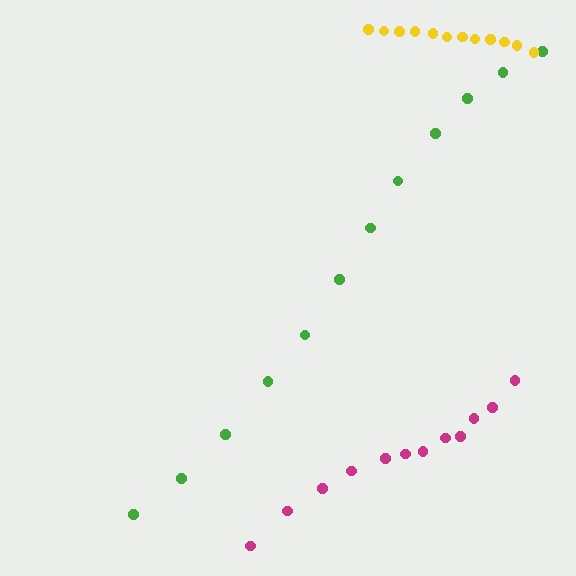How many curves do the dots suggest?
There are 3 distinct paths.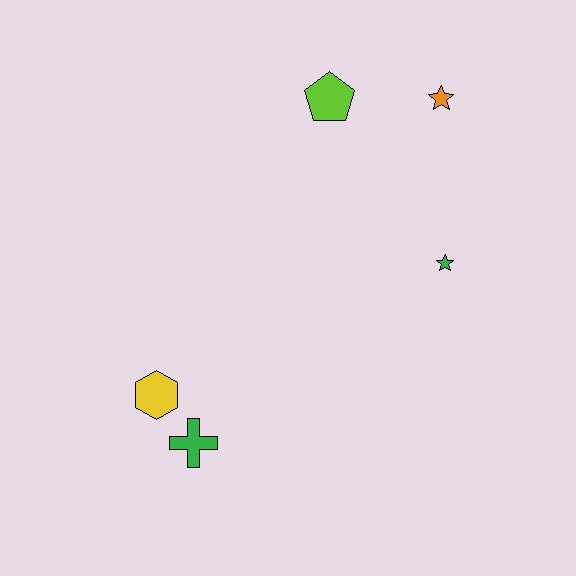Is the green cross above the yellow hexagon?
No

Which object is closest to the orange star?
The lime pentagon is closest to the orange star.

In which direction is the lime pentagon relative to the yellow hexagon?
The lime pentagon is above the yellow hexagon.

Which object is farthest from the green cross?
The orange star is farthest from the green cross.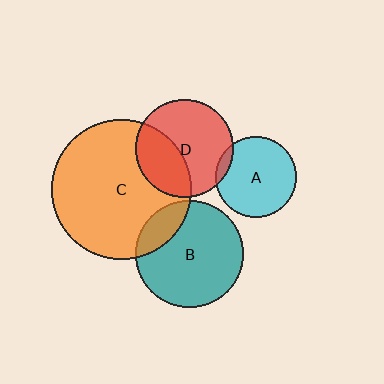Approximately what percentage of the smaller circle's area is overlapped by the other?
Approximately 35%.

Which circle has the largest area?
Circle C (orange).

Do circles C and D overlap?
Yes.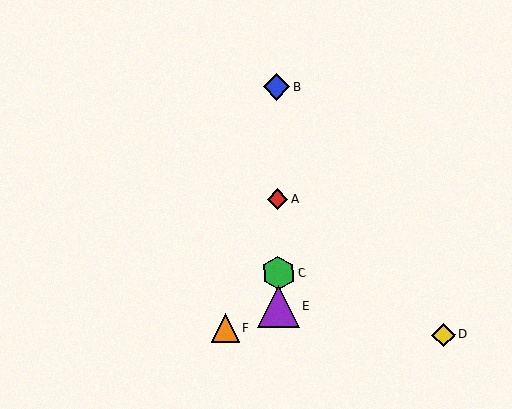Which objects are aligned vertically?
Objects A, B, C, E are aligned vertically.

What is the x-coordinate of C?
Object C is at x≈278.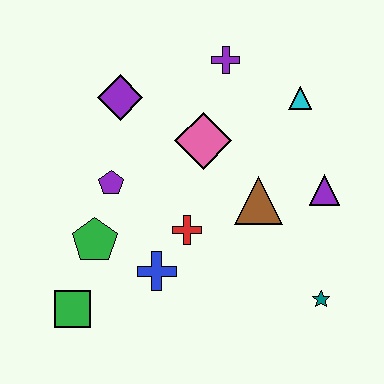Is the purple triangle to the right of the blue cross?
Yes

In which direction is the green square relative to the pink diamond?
The green square is below the pink diamond.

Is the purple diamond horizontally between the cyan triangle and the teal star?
No